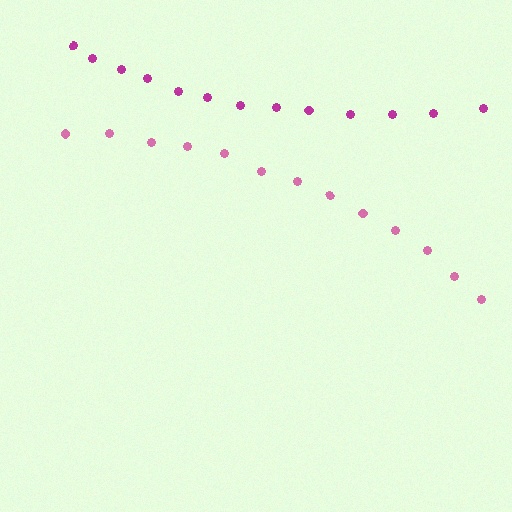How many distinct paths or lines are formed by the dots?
There are 2 distinct paths.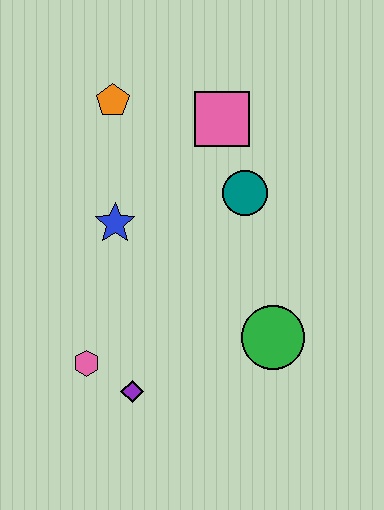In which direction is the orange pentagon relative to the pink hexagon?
The orange pentagon is above the pink hexagon.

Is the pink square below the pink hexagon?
No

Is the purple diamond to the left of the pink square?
Yes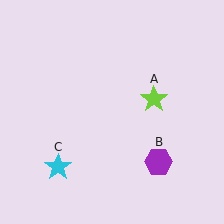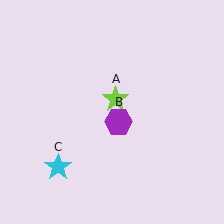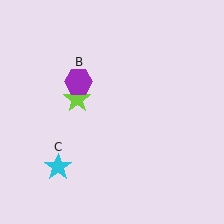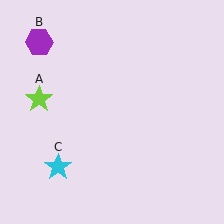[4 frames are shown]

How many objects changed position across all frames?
2 objects changed position: lime star (object A), purple hexagon (object B).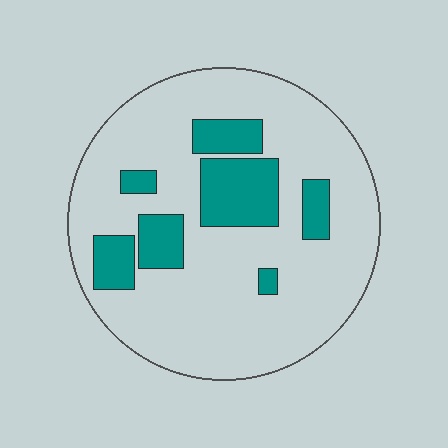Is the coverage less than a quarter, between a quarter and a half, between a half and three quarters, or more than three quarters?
Less than a quarter.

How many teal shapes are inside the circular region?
7.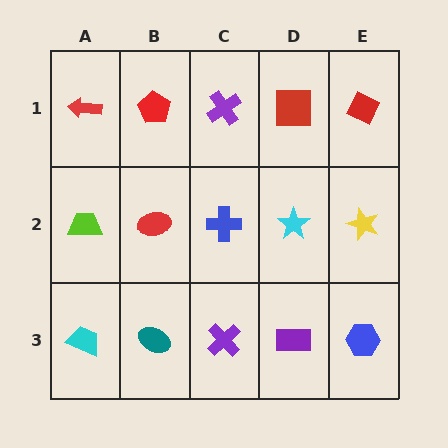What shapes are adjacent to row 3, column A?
A lime trapezoid (row 2, column A), a teal ellipse (row 3, column B).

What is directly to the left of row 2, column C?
A red ellipse.